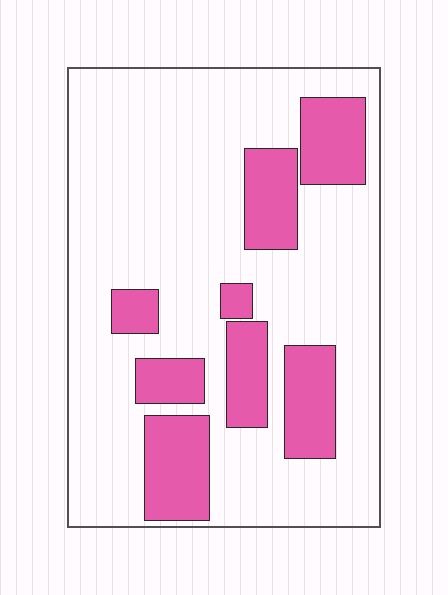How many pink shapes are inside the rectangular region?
8.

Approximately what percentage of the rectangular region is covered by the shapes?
Approximately 25%.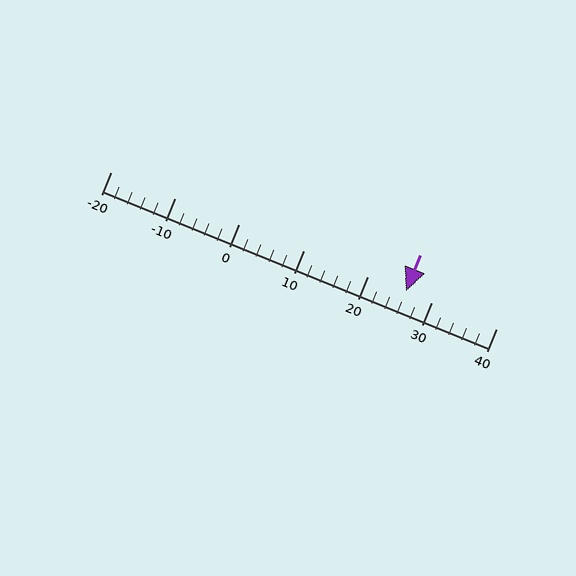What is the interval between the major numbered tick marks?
The major tick marks are spaced 10 units apart.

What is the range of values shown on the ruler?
The ruler shows values from -20 to 40.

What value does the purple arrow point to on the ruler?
The purple arrow points to approximately 26.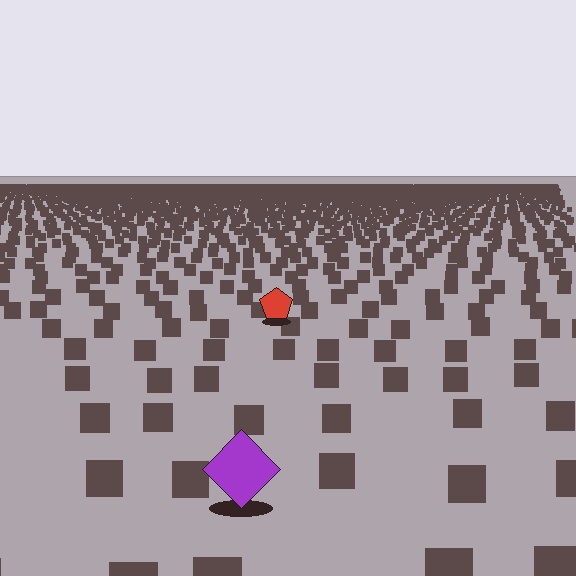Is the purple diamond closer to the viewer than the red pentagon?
Yes. The purple diamond is closer — you can tell from the texture gradient: the ground texture is coarser near it.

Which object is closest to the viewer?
The purple diamond is closest. The texture marks near it are larger and more spread out.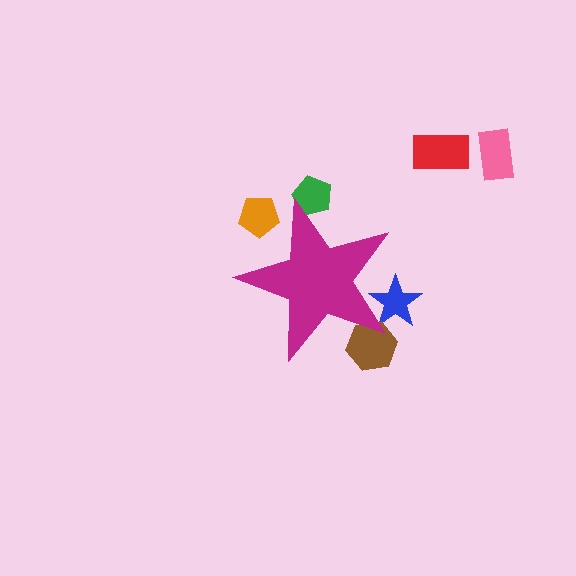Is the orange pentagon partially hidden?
Yes, the orange pentagon is partially hidden behind the magenta star.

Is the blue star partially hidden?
Yes, the blue star is partially hidden behind the magenta star.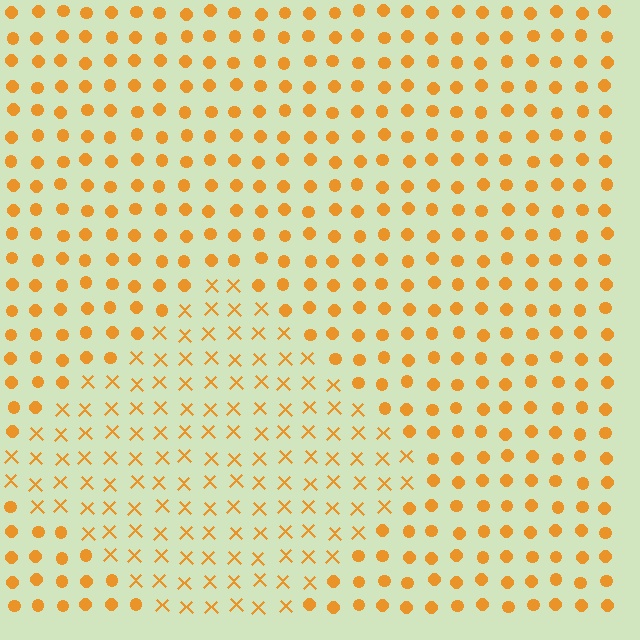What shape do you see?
I see a diamond.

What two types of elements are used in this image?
The image uses X marks inside the diamond region and circles outside it.